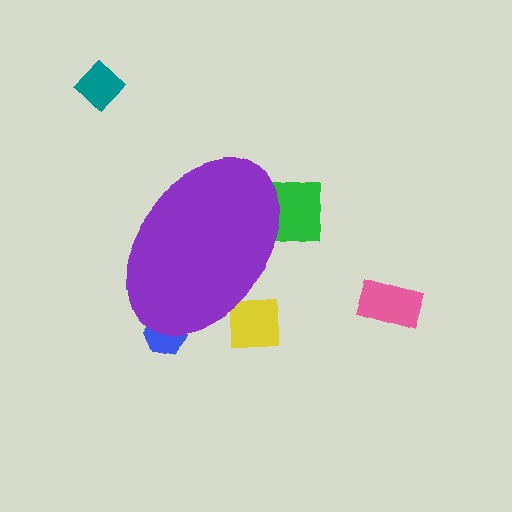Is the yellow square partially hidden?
Yes, the yellow square is partially hidden behind the purple ellipse.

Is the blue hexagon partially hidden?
Yes, the blue hexagon is partially hidden behind the purple ellipse.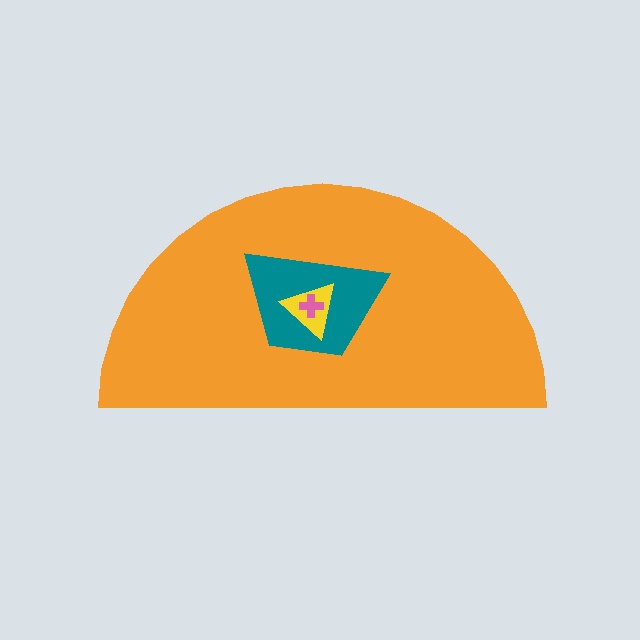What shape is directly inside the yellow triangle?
The pink cross.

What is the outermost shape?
The orange semicircle.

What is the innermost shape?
The pink cross.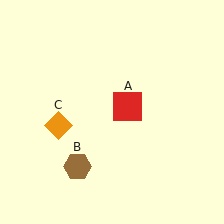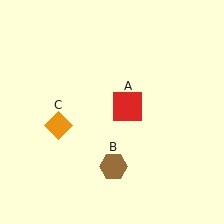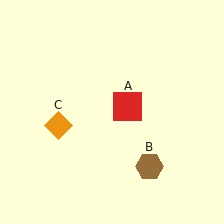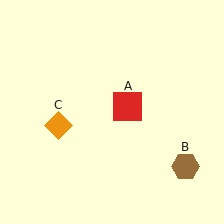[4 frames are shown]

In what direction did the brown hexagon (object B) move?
The brown hexagon (object B) moved right.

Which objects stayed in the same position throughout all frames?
Red square (object A) and orange diamond (object C) remained stationary.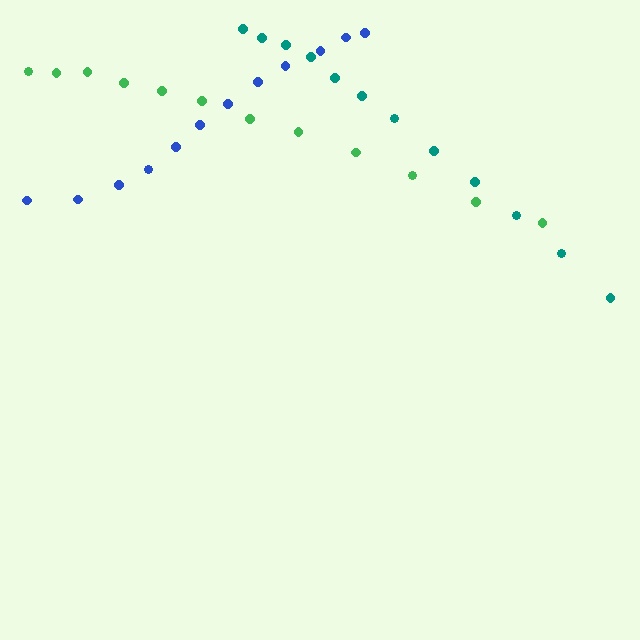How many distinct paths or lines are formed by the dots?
There are 3 distinct paths.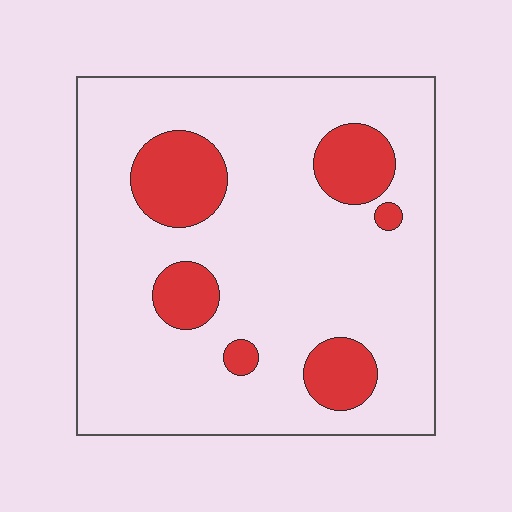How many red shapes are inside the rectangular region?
6.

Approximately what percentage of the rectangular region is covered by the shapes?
Approximately 15%.